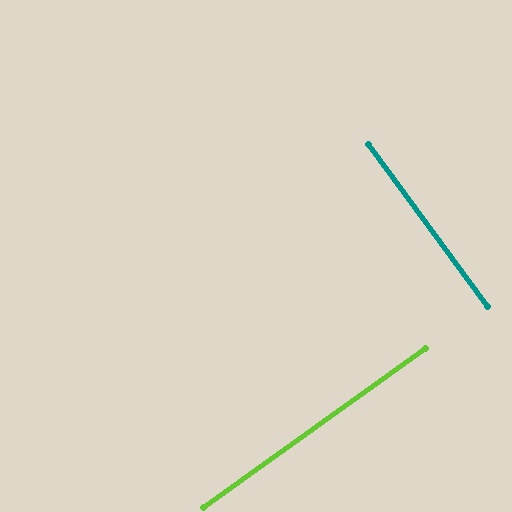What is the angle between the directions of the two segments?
Approximately 89 degrees.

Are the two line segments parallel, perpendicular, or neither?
Perpendicular — they meet at approximately 89°.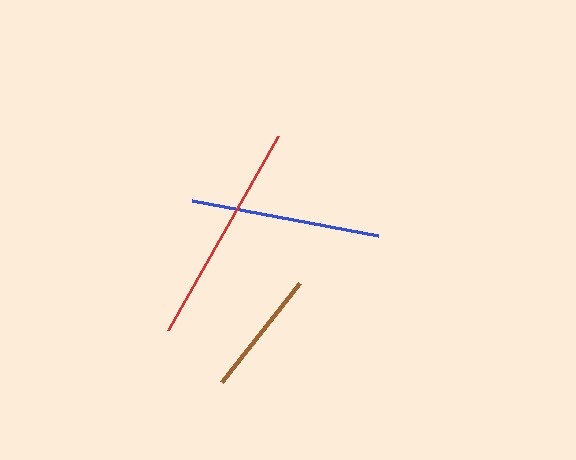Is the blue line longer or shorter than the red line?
The red line is longer than the blue line.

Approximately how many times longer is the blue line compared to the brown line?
The blue line is approximately 1.5 times the length of the brown line.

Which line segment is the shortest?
The brown line is the shortest at approximately 126 pixels.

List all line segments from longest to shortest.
From longest to shortest: red, blue, brown.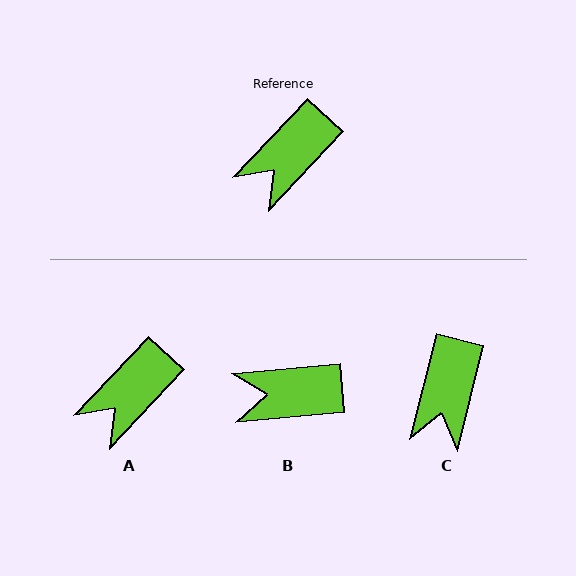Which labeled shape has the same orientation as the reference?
A.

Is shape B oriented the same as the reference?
No, it is off by about 41 degrees.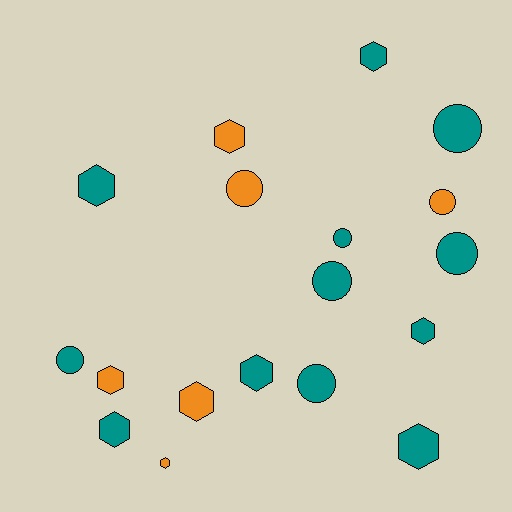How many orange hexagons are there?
There are 4 orange hexagons.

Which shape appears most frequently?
Hexagon, with 10 objects.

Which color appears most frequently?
Teal, with 12 objects.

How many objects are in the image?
There are 18 objects.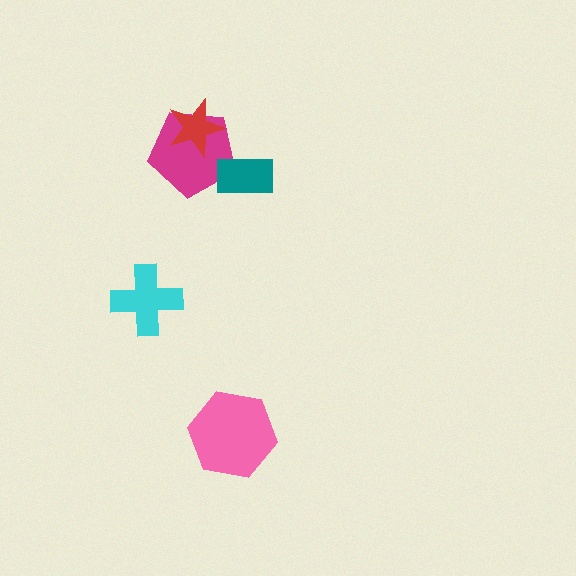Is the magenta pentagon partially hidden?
Yes, it is partially covered by another shape.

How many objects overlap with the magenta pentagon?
2 objects overlap with the magenta pentagon.